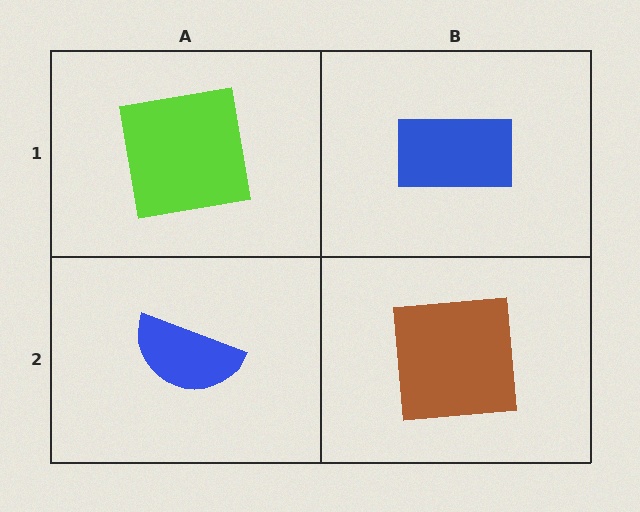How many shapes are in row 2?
2 shapes.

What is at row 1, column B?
A blue rectangle.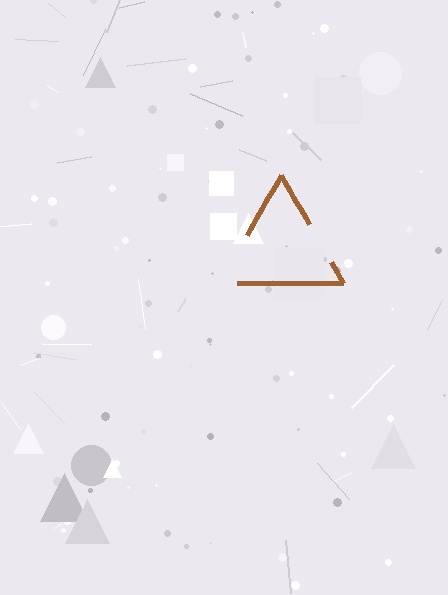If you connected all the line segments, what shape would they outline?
They would outline a triangle.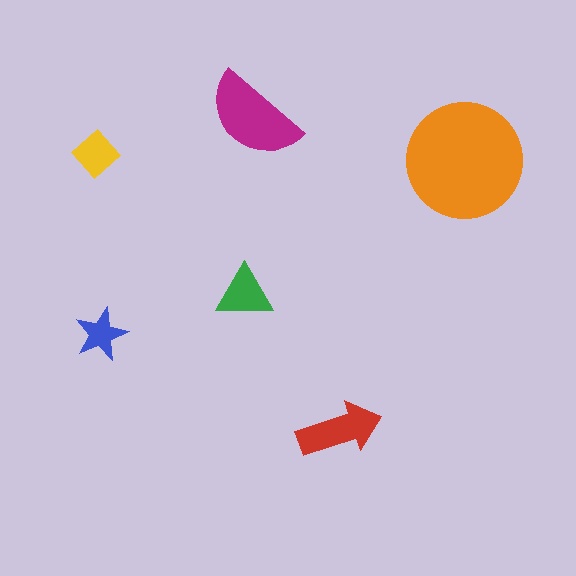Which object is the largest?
The orange circle.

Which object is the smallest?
The blue star.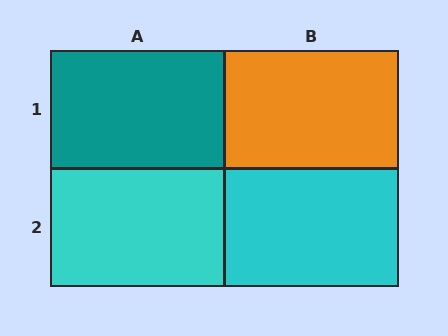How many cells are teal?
1 cell is teal.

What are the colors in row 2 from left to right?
Cyan, cyan.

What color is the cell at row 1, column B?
Orange.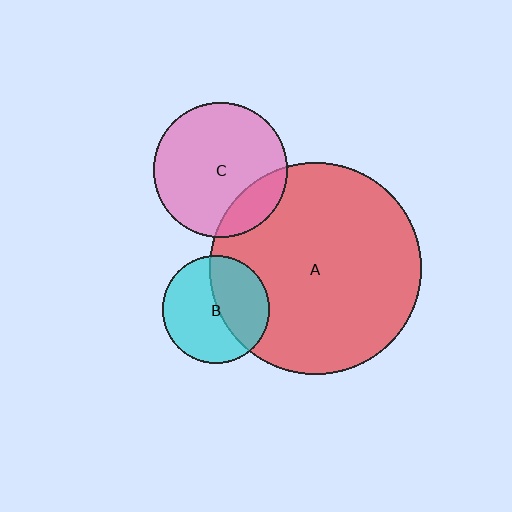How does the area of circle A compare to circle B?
Approximately 3.9 times.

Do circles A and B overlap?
Yes.